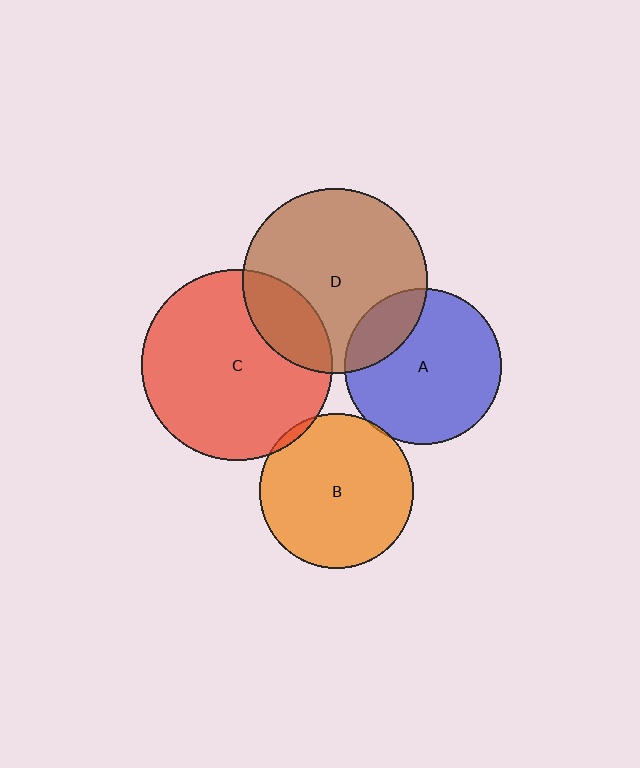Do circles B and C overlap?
Yes.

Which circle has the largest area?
Circle C (red).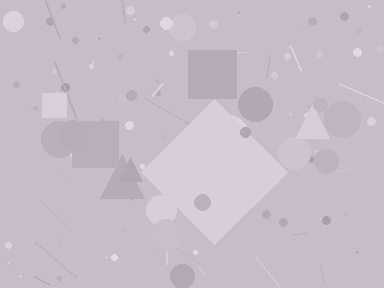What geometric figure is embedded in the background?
A diamond is embedded in the background.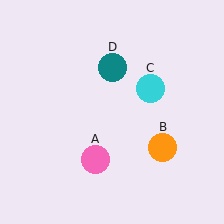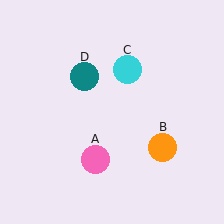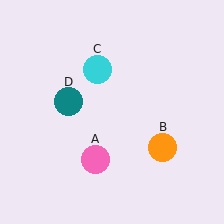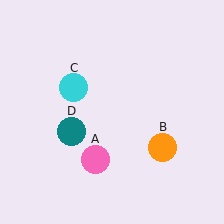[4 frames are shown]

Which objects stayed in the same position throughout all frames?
Pink circle (object A) and orange circle (object B) remained stationary.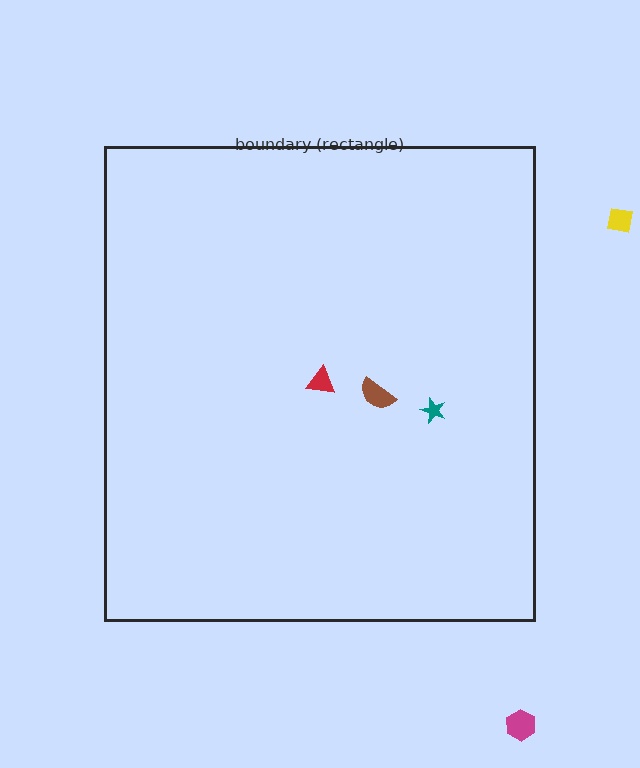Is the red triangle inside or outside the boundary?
Inside.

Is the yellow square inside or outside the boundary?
Outside.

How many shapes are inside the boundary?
3 inside, 2 outside.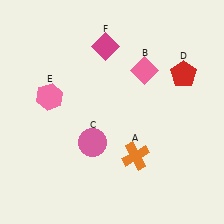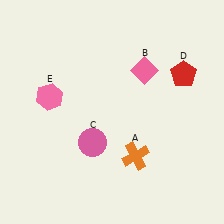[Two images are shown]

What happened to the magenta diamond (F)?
The magenta diamond (F) was removed in Image 2. It was in the top-left area of Image 1.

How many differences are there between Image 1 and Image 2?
There is 1 difference between the two images.